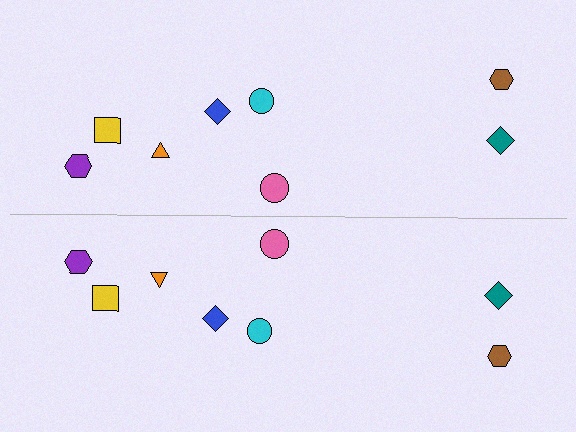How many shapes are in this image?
There are 16 shapes in this image.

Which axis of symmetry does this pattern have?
The pattern has a horizontal axis of symmetry running through the center of the image.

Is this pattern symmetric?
Yes, this pattern has bilateral (reflection) symmetry.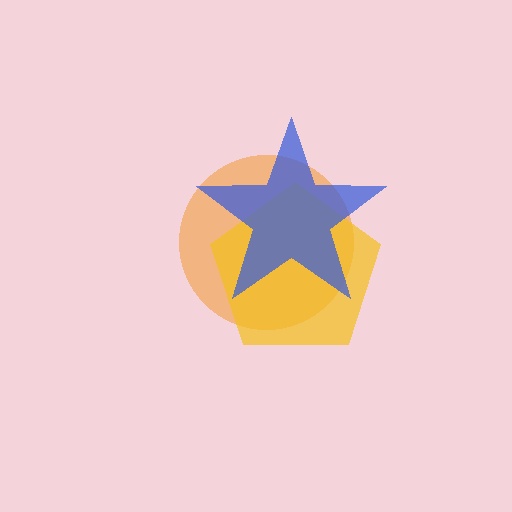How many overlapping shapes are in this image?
There are 3 overlapping shapes in the image.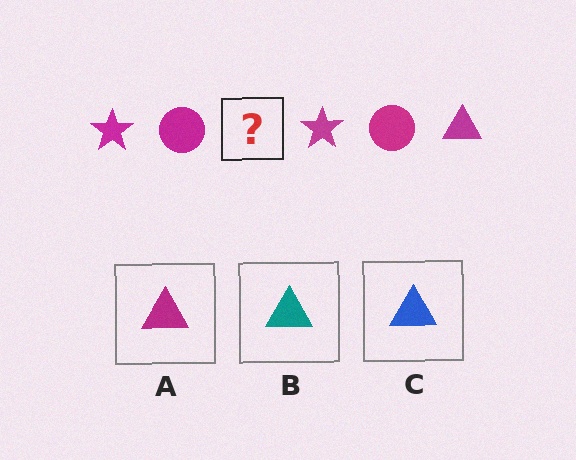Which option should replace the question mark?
Option A.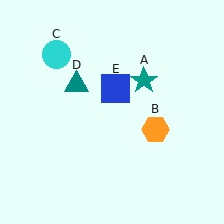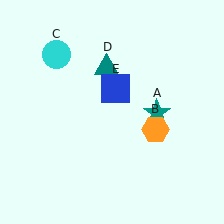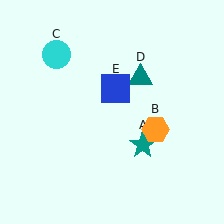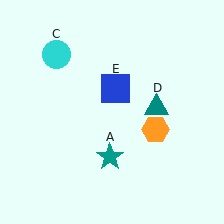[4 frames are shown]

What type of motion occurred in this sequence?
The teal star (object A), teal triangle (object D) rotated clockwise around the center of the scene.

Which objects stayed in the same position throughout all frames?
Orange hexagon (object B) and cyan circle (object C) and blue square (object E) remained stationary.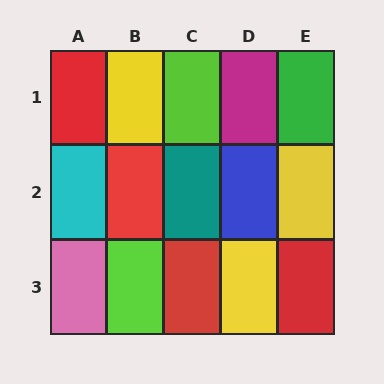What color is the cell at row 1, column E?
Green.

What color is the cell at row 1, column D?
Magenta.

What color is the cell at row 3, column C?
Red.